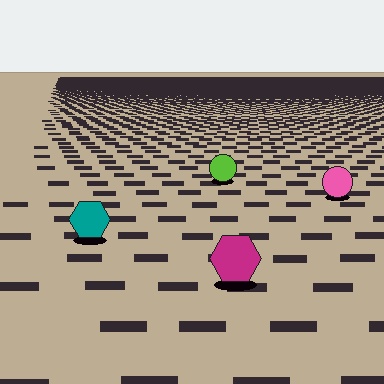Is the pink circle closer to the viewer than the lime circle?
Yes. The pink circle is closer — you can tell from the texture gradient: the ground texture is coarser near it.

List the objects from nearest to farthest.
From nearest to farthest: the magenta hexagon, the teal hexagon, the pink circle, the lime circle.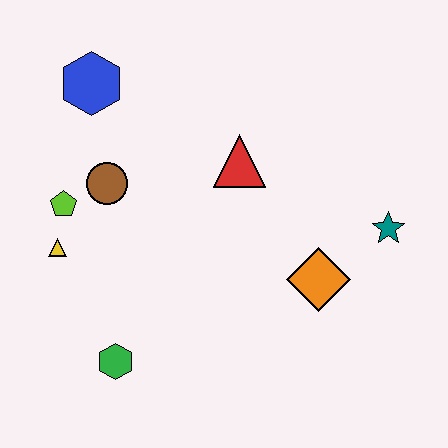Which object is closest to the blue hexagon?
The brown circle is closest to the blue hexagon.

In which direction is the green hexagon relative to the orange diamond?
The green hexagon is to the left of the orange diamond.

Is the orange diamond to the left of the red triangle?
No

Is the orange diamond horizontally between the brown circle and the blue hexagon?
No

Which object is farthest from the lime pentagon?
The teal star is farthest from the lime pentagon.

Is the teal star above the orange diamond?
Yes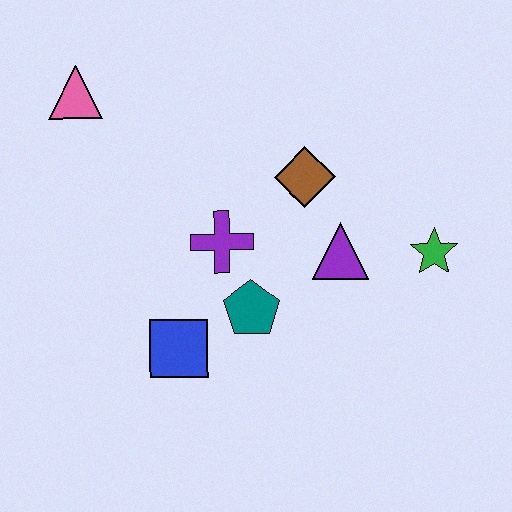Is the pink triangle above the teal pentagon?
Yes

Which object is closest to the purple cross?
The teal pentagon is closest to the purple cross.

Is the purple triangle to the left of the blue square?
No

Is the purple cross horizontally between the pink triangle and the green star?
Yes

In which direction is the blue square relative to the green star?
The blue square is to the left of the green star.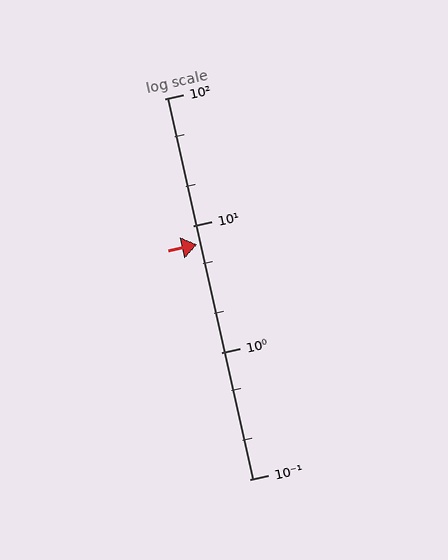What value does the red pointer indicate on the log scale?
The pointer indicates approximately 7.1.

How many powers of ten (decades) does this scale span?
The scale spans 3 decades, from 0.1 to 100.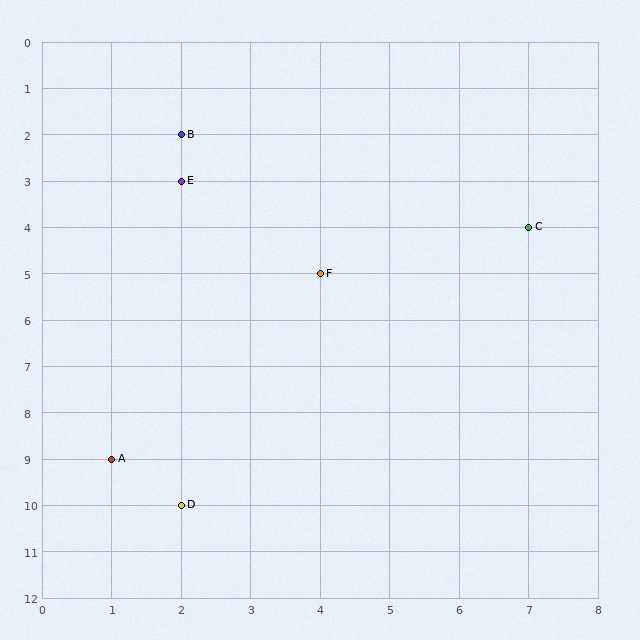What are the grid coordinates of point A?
Point A is at grid coordinates (1, 9).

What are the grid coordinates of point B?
Point B is at grid coordinates (2, 2).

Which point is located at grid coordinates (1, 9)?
Point A is at (1, 9).